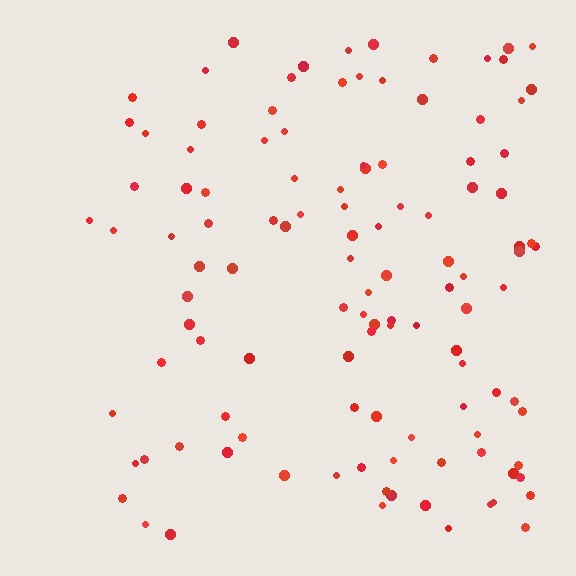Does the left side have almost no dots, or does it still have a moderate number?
Still a moderate number, just noticeably fewer than the right.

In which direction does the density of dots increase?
From left to right, with the right side densest.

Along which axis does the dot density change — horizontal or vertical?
Horizontal.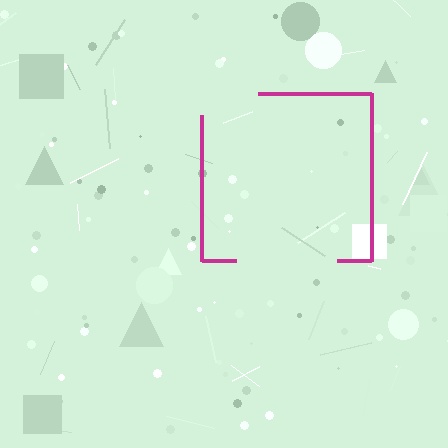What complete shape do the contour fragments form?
The contour fragments form a square.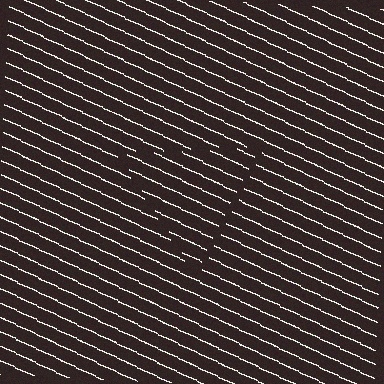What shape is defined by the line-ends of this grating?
An illusory triangle. The interior of the shape contains the same grating, shifted by half a period — the contour is defined by the phase discontinuity where line-ends from the inner and outer gratings abut.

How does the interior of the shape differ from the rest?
The interior of the shape contains the same grating, shifted by half a period — the contour is defined by the phase discontinuity where line-ends from the inner and outer gratings abut.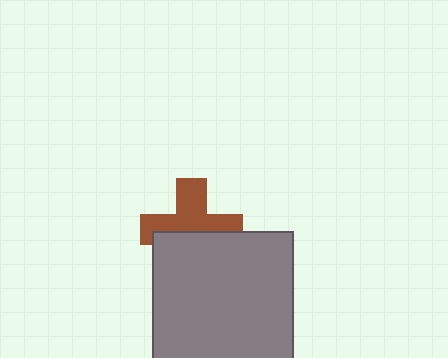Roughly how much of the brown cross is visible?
About half of it is visible (roughly 57%).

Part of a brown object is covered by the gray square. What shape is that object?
It is a cross.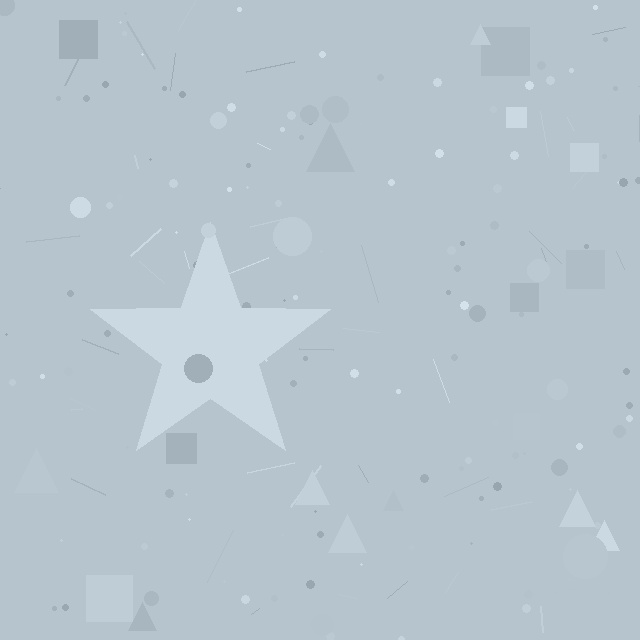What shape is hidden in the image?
A star is hidden in the image.